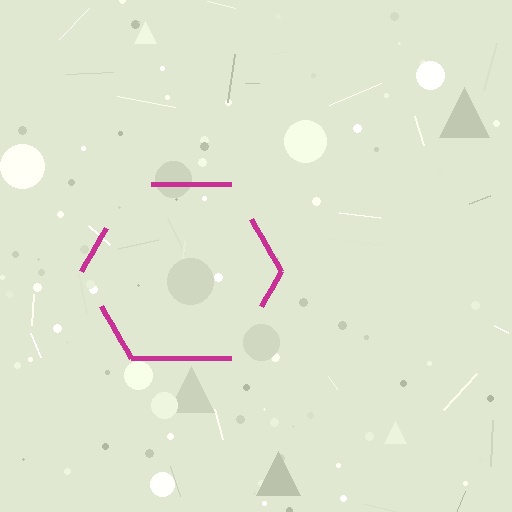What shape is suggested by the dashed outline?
The dashed outline suggests a hexagon.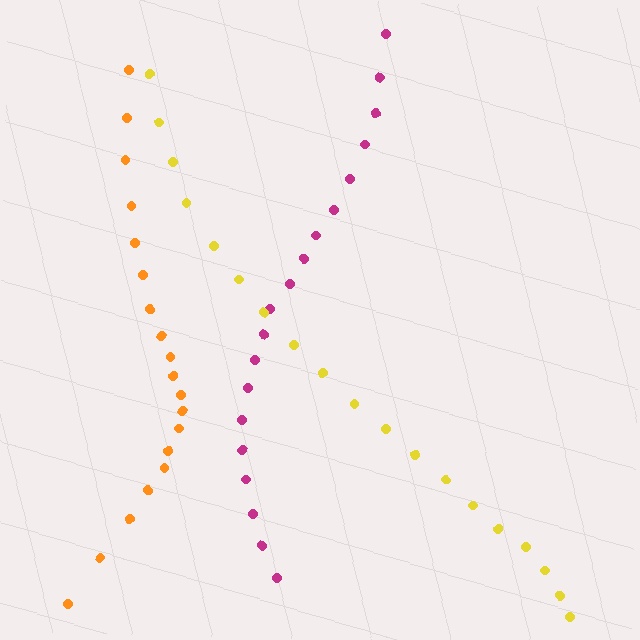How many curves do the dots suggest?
There are 3 distinct paths.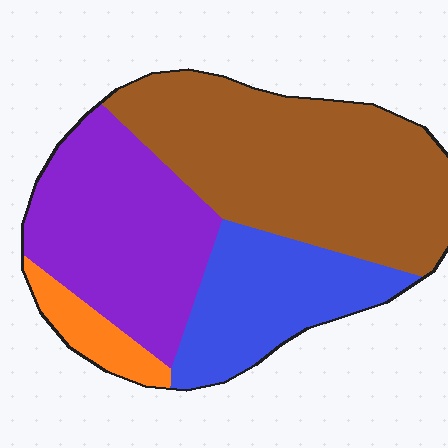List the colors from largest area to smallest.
From largest to smallest: brown, purple, blue, orange.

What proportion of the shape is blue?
Blue takes up about one fifth (1/5) of the shape.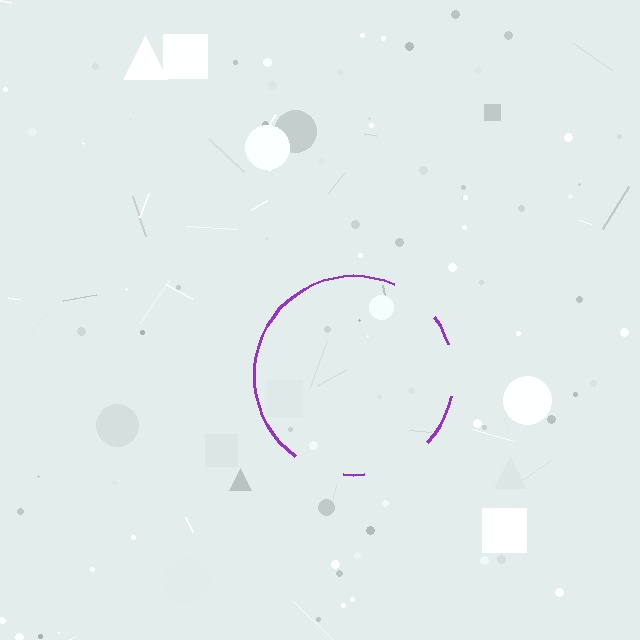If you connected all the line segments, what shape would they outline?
They would outline a circle.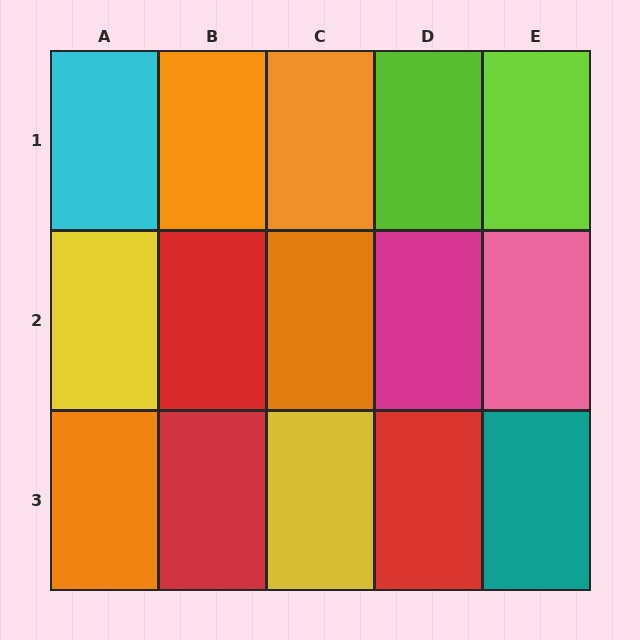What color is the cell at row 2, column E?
Pink.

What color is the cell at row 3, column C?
Yellow.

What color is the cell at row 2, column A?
Yellow.